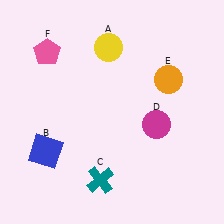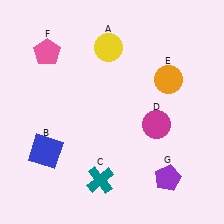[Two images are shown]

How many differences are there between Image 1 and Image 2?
There is 1 difference between the two images.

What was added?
A purple pentagon (G) was added in Image 2.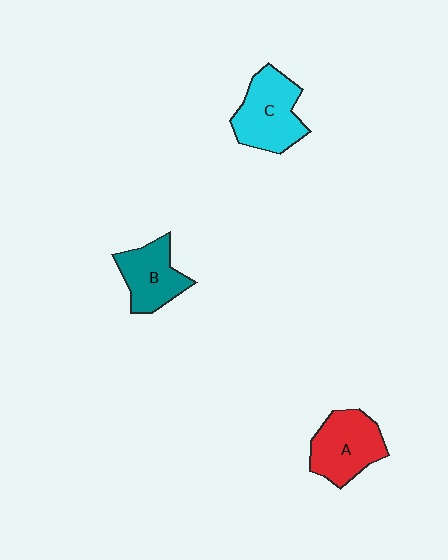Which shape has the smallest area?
Shape B (teal).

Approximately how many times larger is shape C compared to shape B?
Approximately 1.3 times.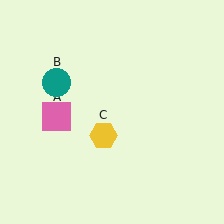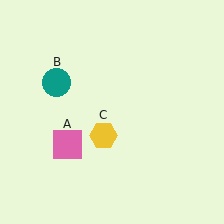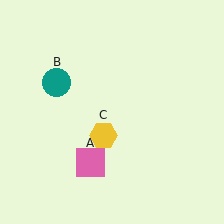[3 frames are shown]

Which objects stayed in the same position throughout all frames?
Teal circle (object B) and yellow hexagon (object C) remained stationary.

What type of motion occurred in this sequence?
The pink square (object A) rotated counterclockwise around the center of the scene.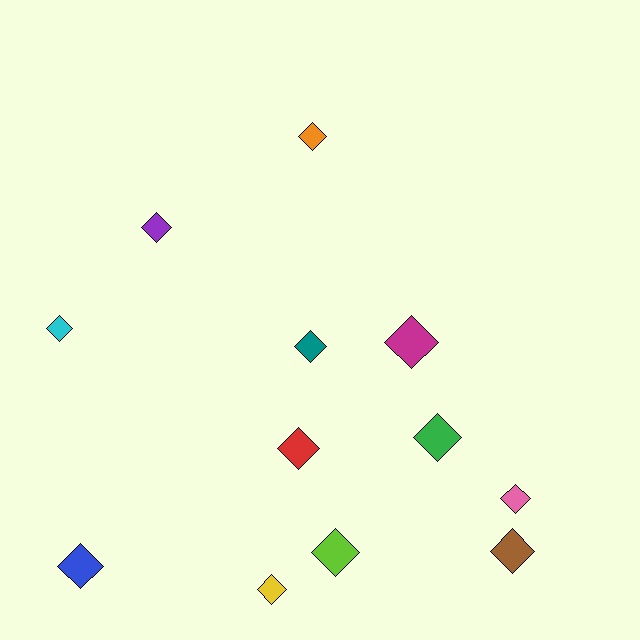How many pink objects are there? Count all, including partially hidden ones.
There is 1 pink object.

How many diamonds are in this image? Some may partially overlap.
There are 12 diamonds.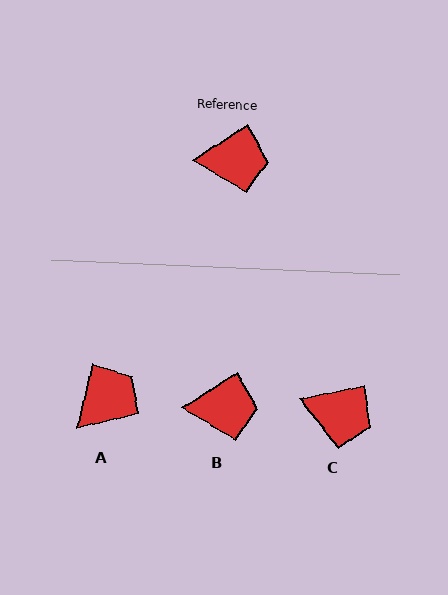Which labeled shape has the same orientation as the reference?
B.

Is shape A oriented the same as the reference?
No, it is off by about 44 degrees.